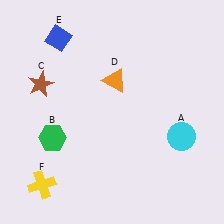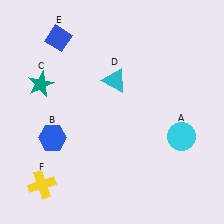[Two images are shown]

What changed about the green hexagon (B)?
In Image 1, B is green. In Image 2, it changed to blue.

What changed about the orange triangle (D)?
In Image 1, D is orange. In Image 2, it changed to cyan.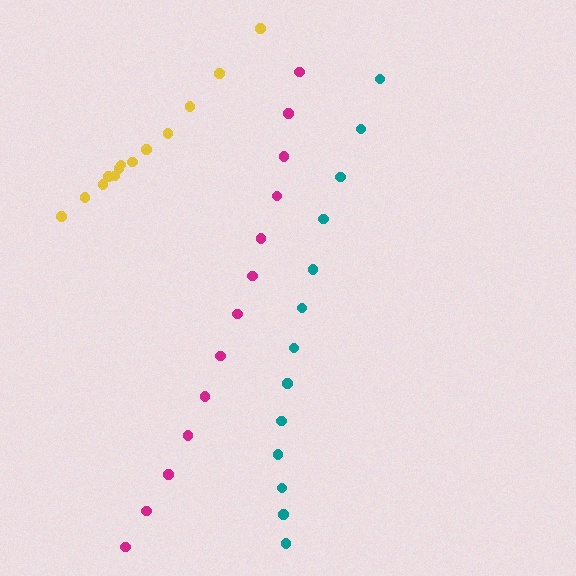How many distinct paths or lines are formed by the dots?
There are 3 distinct paths.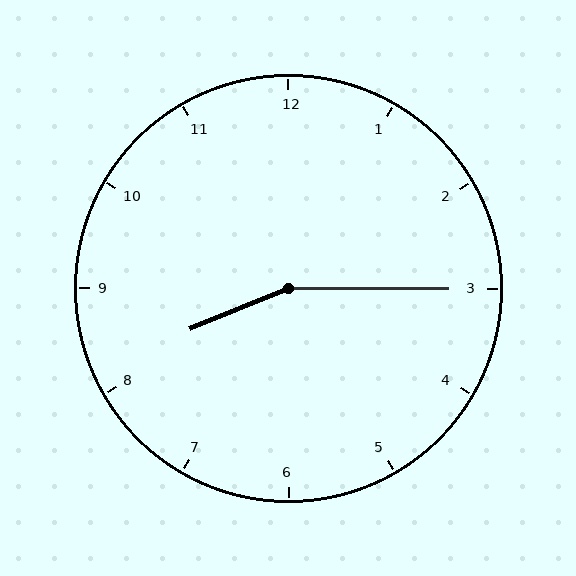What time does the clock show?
8:15.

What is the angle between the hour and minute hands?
Approximately 158 degrees.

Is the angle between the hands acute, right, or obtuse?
It is obtuse.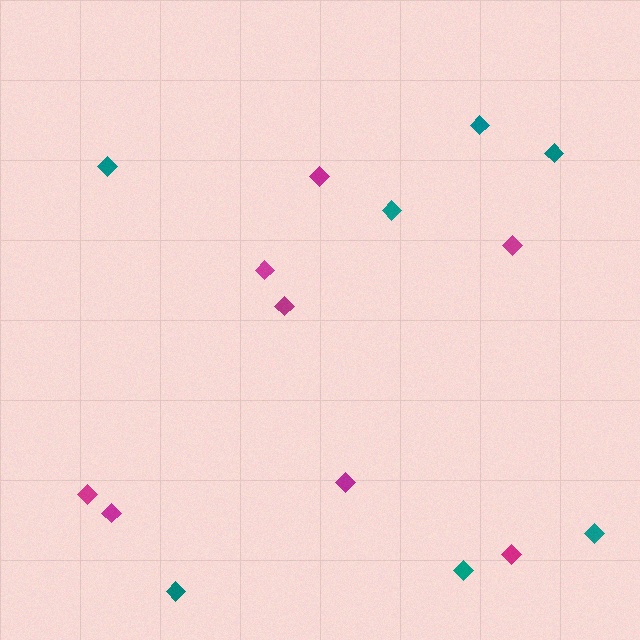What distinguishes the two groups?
There are 2 groups: one group of teal diamonds (7) and one group of magenta diamonds (8).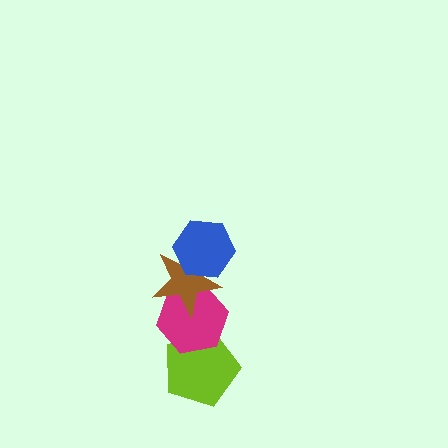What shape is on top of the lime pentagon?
The magenta hexagon is on top of the lime pentagon.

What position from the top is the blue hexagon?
The blue hexagon is 1st from the top.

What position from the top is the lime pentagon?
The lime pentagon is 4th from the top.